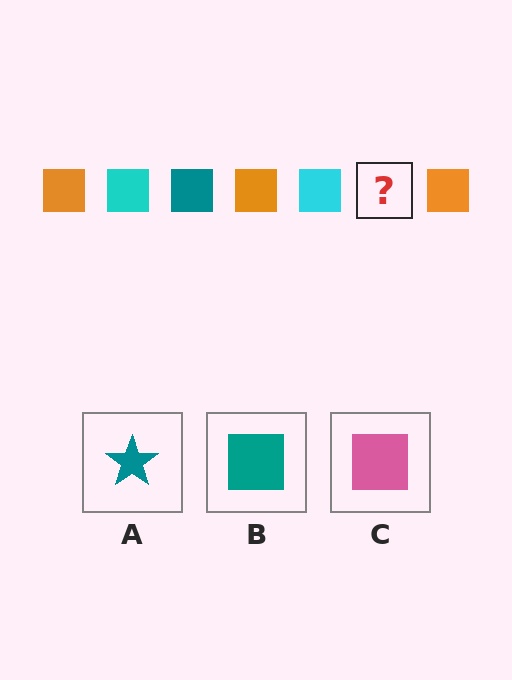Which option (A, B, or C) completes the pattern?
B.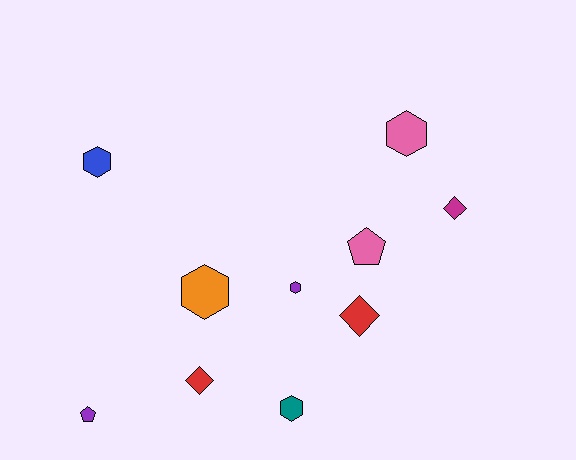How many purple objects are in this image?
There are 2 purple objects.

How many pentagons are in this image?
There are 2 pentagons.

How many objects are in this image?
There are 10 objects.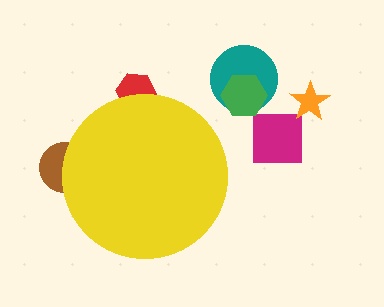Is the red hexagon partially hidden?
Yes, the red hexagon is partially hidden behind the yellow circle.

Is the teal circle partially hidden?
No, the teal circle is fully visible.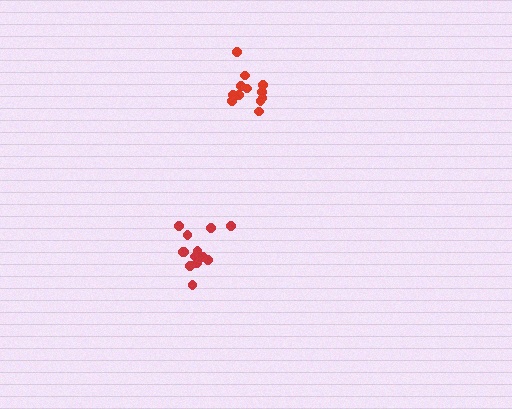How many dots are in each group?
Group 1: 13 dots, Group 2: 12 dots (25 total).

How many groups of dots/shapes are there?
There are 2 groups.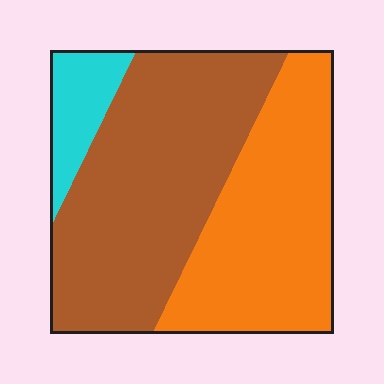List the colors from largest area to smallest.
From largest to smallest: brown, orange, cyan.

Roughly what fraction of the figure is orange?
Orange takes up about two fifths (2/5) of the figure.